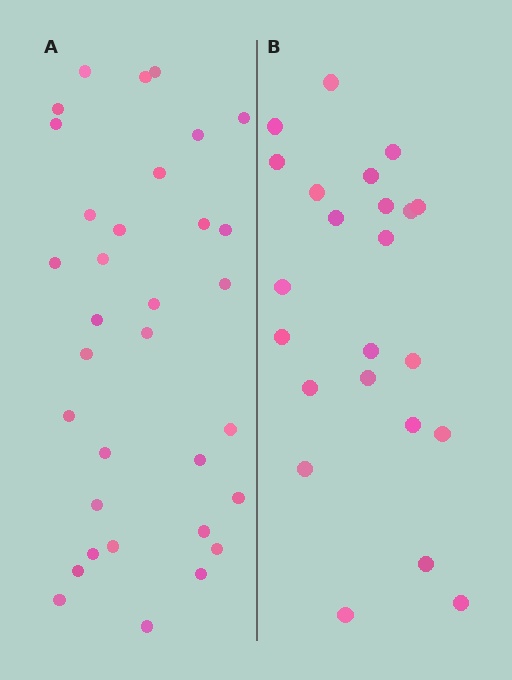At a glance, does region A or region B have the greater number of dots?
Region A (the left region) has more dots.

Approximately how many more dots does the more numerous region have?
Region A has roughly 10 or so more dots than region B.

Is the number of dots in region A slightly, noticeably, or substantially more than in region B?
Region A has noticeably more, but not dramatically so. The ratio is roughly 1.4 to 1.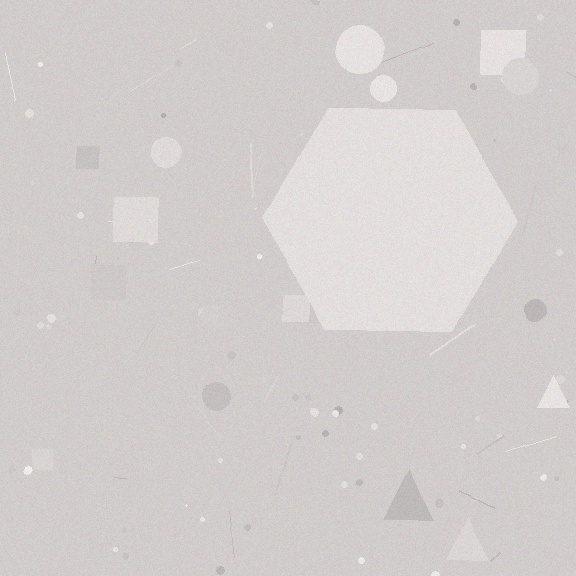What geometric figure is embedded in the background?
A hexagon is embedded in the background.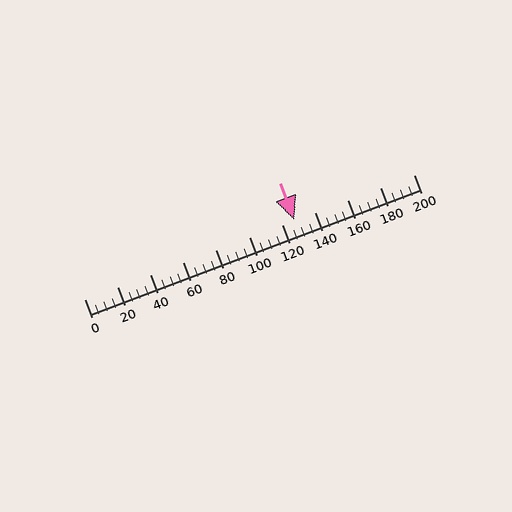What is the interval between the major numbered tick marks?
The major tick marks are spaced 20 units apart.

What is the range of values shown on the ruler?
The ruler shows values from 0 to 200.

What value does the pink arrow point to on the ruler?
The pink arrow points to approximately 128.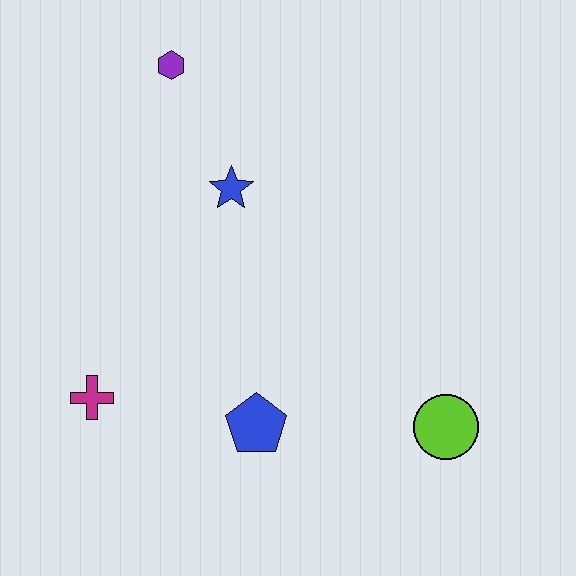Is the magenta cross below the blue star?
Yes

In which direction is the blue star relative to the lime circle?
The blue star is above the lime circle.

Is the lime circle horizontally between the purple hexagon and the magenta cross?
No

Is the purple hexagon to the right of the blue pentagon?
No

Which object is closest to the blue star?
The purple hexagon is closest to the blue star.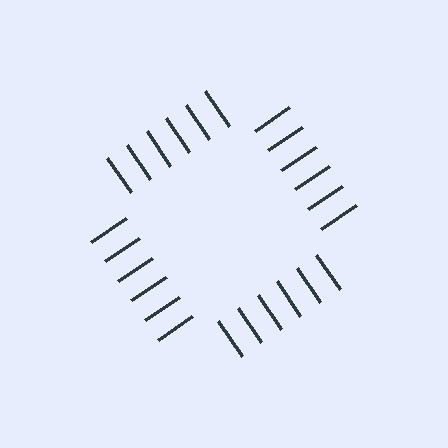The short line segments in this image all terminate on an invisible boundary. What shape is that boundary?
An illusory square — the line segments terminate on its edges but no continuous stroke is drawn.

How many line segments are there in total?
24 — 6 along each of the 4 edges.